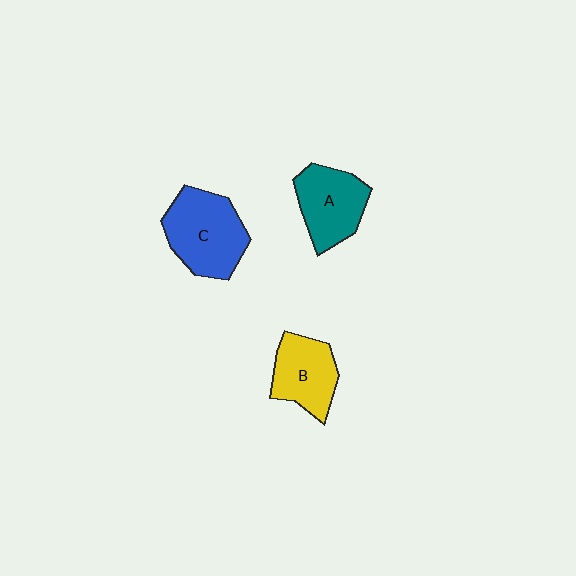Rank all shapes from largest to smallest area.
From largest to smallest: C (blue), A (teal), B (yellow).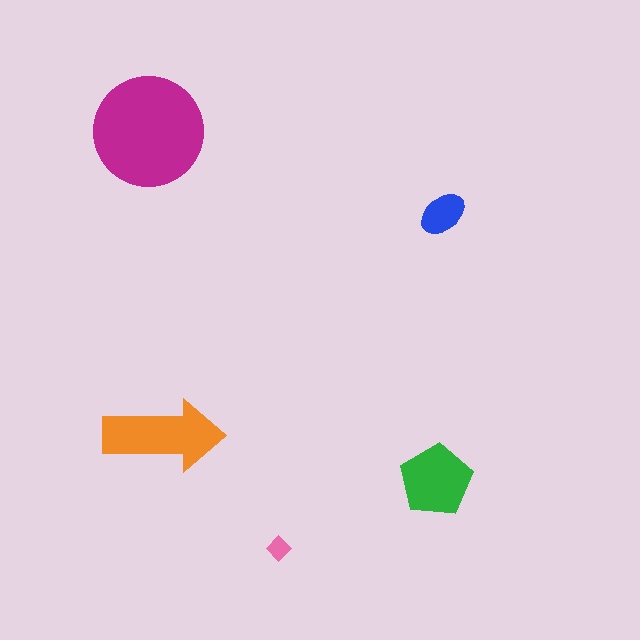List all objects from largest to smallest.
The magenta circle, the orange arrow, the green pentagon, the blue ellipse, the pink diamond.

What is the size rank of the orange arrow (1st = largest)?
2nd.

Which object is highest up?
The magenta circle is topmost.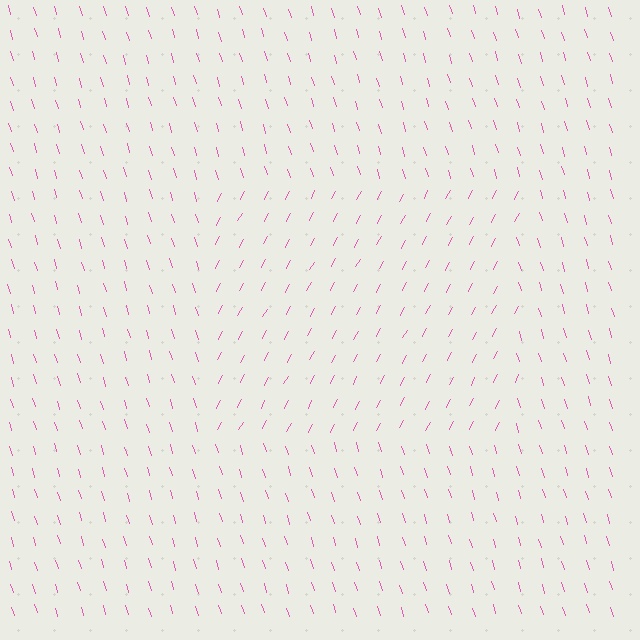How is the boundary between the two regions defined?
The boundary is defined purely by a change in line orientation (approximately 45 degrees difference). All lines are the same color and thickness.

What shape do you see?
I see a rectangle.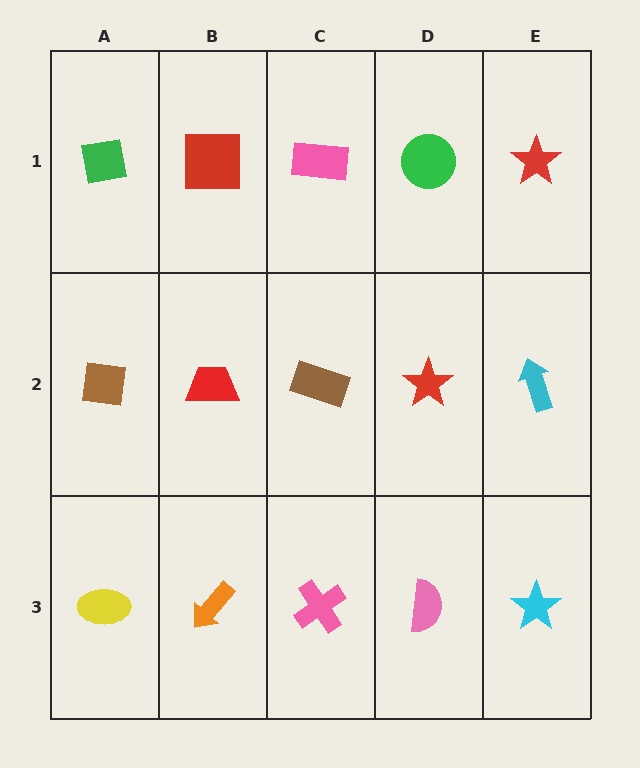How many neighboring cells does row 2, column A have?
3.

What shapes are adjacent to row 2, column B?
A red square (row 1, column B), an orange arrow (row 3, column B), a brown square (row 2, column A), a brown rectangle (row 2, column C).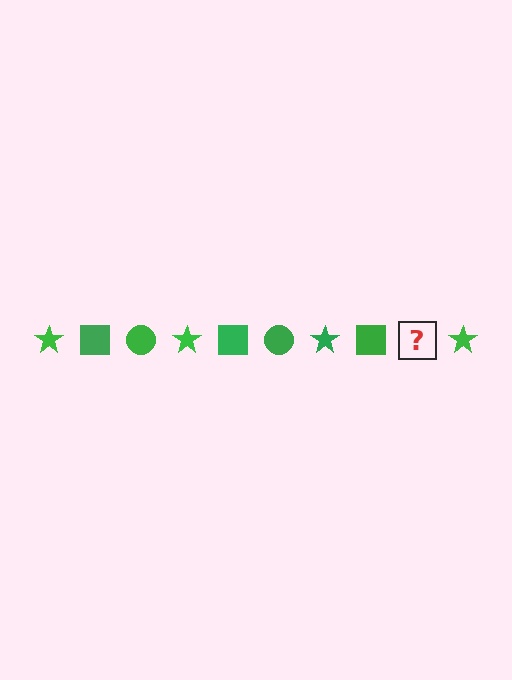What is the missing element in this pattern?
The missing element is a green circle.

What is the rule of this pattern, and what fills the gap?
The rule is that the pattern cycles through star, square, circle shapes in green. The gap should be filled with a green circle.